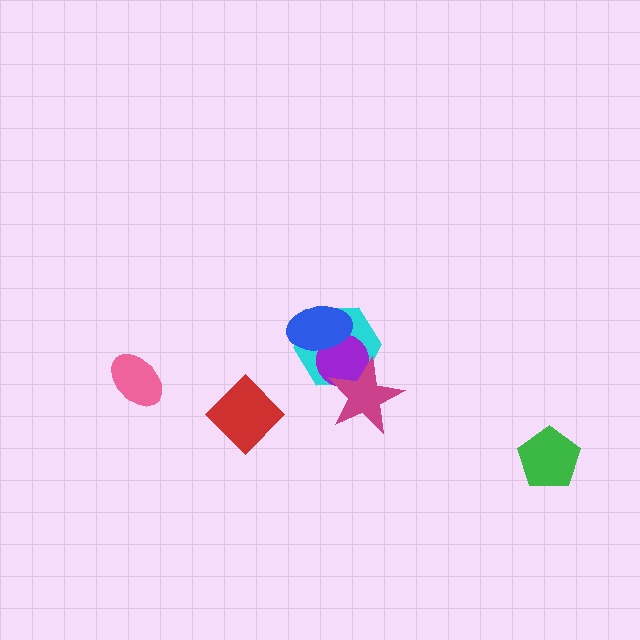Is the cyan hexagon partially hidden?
Yes, it is partially covered by another shape.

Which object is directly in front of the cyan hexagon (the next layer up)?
The purple circle is directly in front of the cyan hexagon.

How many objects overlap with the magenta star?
2 objects overlap with the magenta star.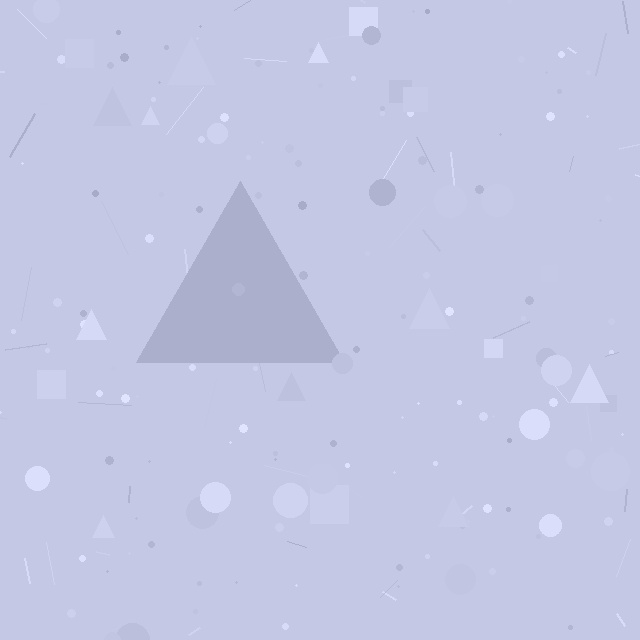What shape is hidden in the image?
A triangle is hidden in the image.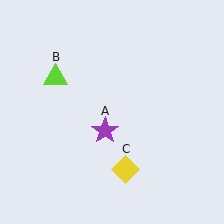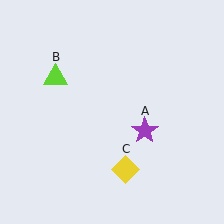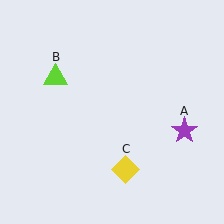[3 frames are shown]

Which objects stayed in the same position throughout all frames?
Lime triangle (object B) and yellow diamond (object C) remained stationary.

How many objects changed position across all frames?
1 object changed position: purple star (object A).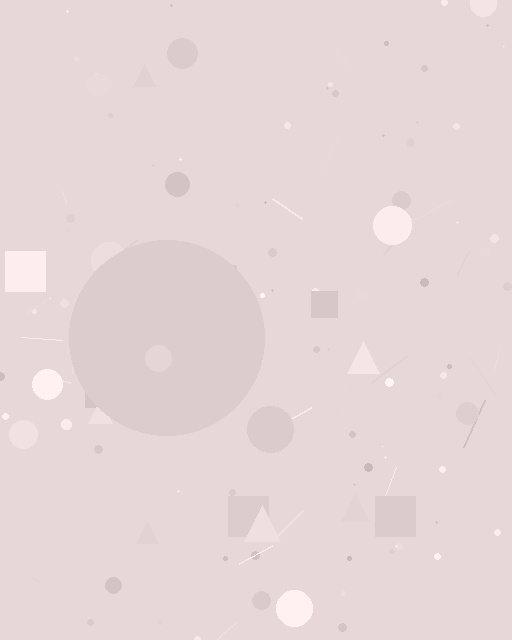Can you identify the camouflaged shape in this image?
The camouflaged shape is a circle.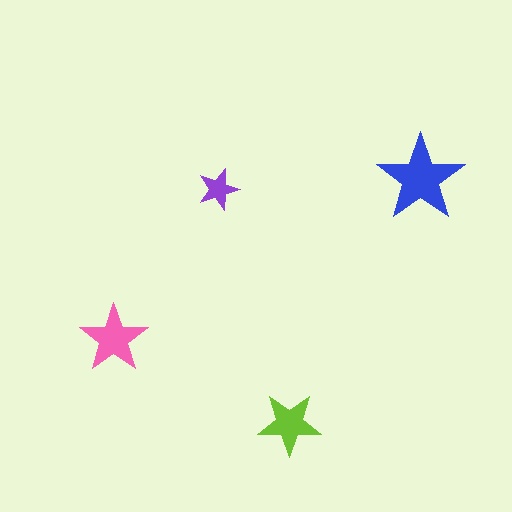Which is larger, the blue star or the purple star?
The blue one.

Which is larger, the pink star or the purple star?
The pink one.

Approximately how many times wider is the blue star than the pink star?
About 1.5 times wider.